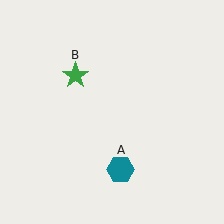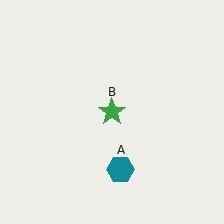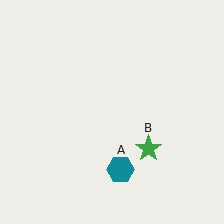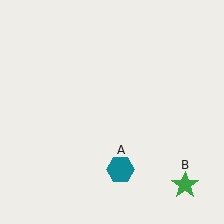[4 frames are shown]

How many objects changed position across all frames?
1 object changed position: green star (object B).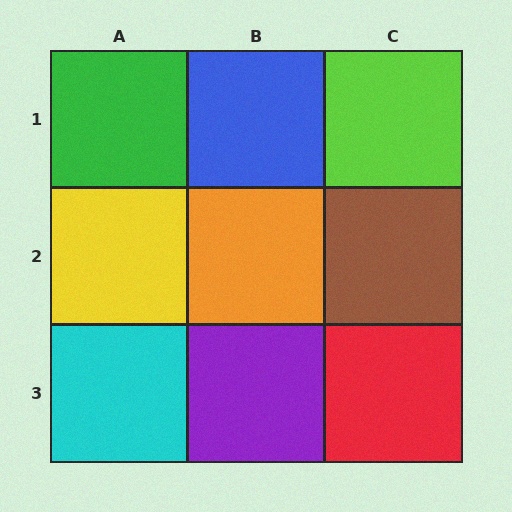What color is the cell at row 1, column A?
Green.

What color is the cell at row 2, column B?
Orange.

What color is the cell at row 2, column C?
Brown.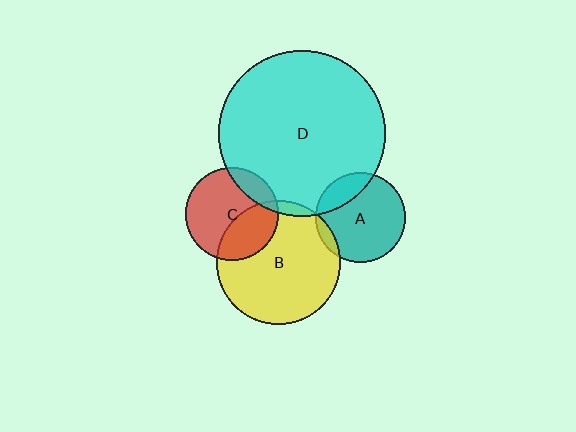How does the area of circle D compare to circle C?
Approximately 3.2 times.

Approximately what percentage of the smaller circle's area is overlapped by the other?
Approximately 35%.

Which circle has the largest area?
Circle D (cyan).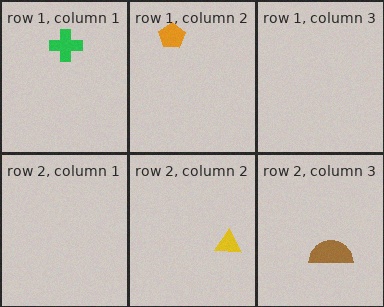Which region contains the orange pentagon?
The row 1, column 2 region.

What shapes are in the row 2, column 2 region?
The yellow triangle.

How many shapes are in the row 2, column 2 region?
1.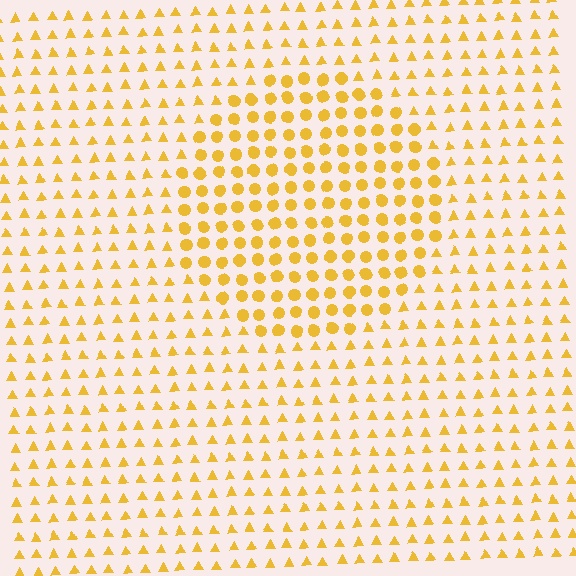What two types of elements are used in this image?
The image uses circles inside the circle region and triangles outside it.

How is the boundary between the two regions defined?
The boundary is defined by a change in element shape: circles inside vs. triangles outside. All elements share the same color and spacing.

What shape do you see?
I see a circle.